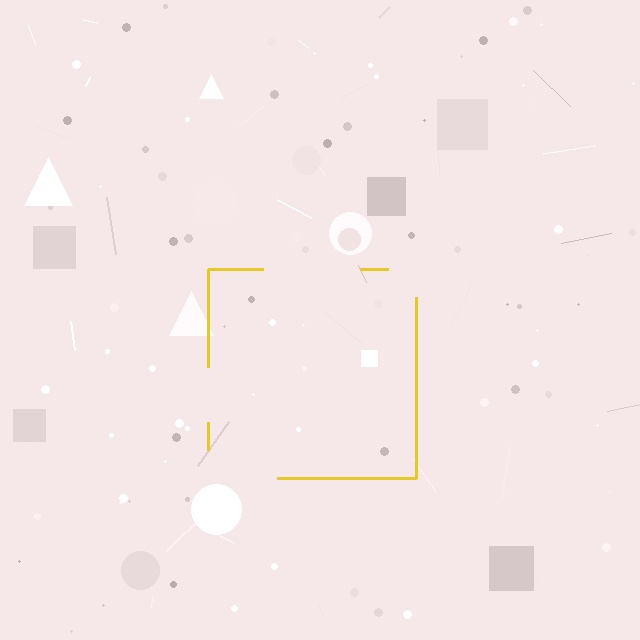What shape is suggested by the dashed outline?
The dashed outline suggests a square.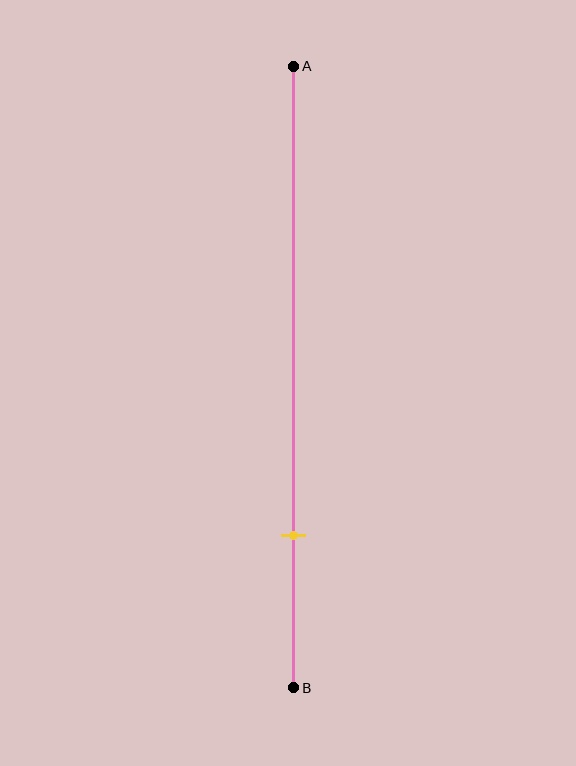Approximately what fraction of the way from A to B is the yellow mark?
The yellow mark is approximately 75% of the way from A to B.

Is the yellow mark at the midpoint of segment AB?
No, the mark is at about 75% from A, not at the 50% midpoint.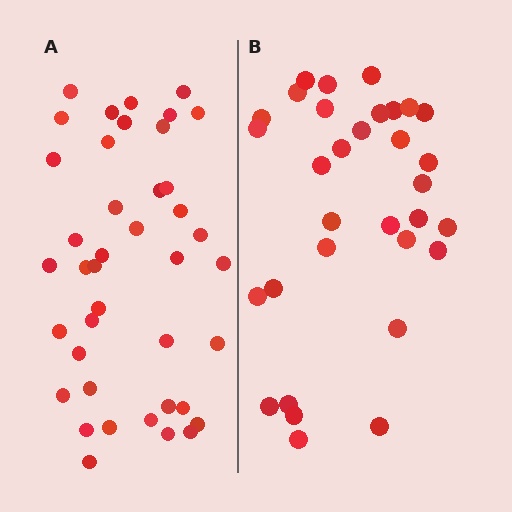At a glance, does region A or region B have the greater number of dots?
Region A (the left region) has more dots.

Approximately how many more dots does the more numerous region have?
Region A has roughly 8 or so more dots than region B.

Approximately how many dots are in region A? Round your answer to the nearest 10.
About 40 dots. (The exact count is 41, which rounds to 40.)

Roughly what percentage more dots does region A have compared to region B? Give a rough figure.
About 30% more.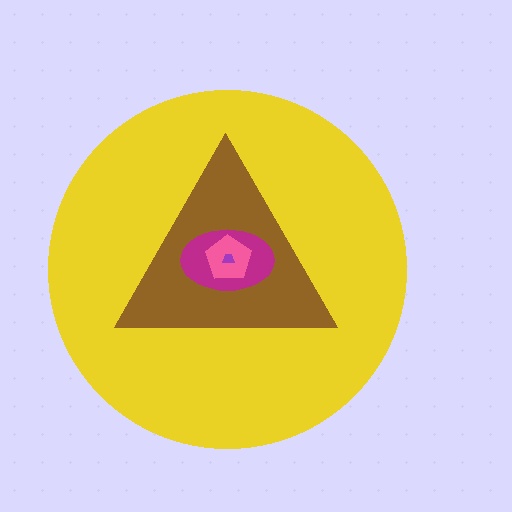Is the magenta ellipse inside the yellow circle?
Yes.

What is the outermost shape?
The yellow circle.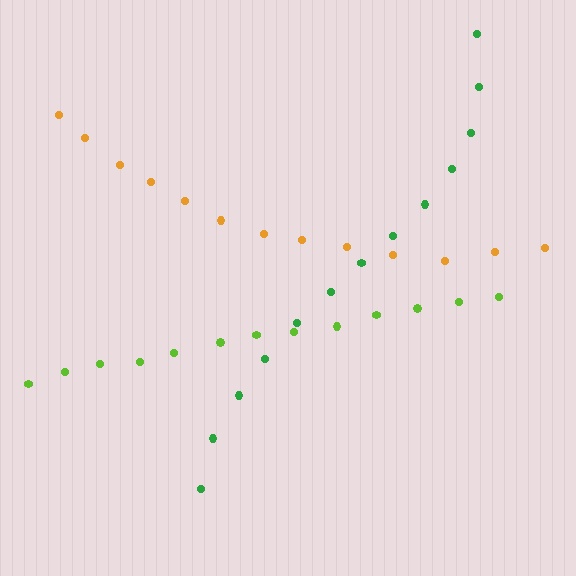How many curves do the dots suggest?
There are 3 distinct paths.